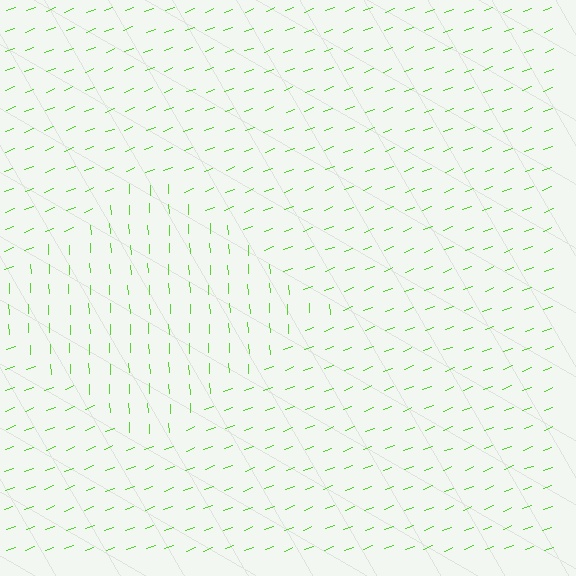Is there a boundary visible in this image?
Yes, there is a texture boundary formed by a change in line orientation.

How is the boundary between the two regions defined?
The boundary is defined purely by a change in line orientation (approximately 72 degrees difference). All lines are the same color and thickness.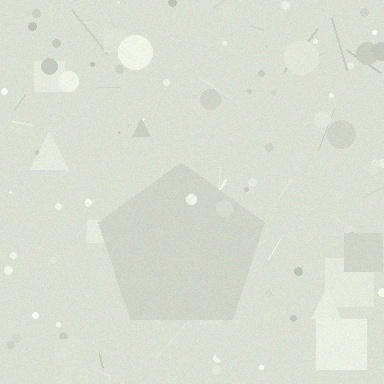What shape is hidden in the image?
A pentagon is hidden in the image.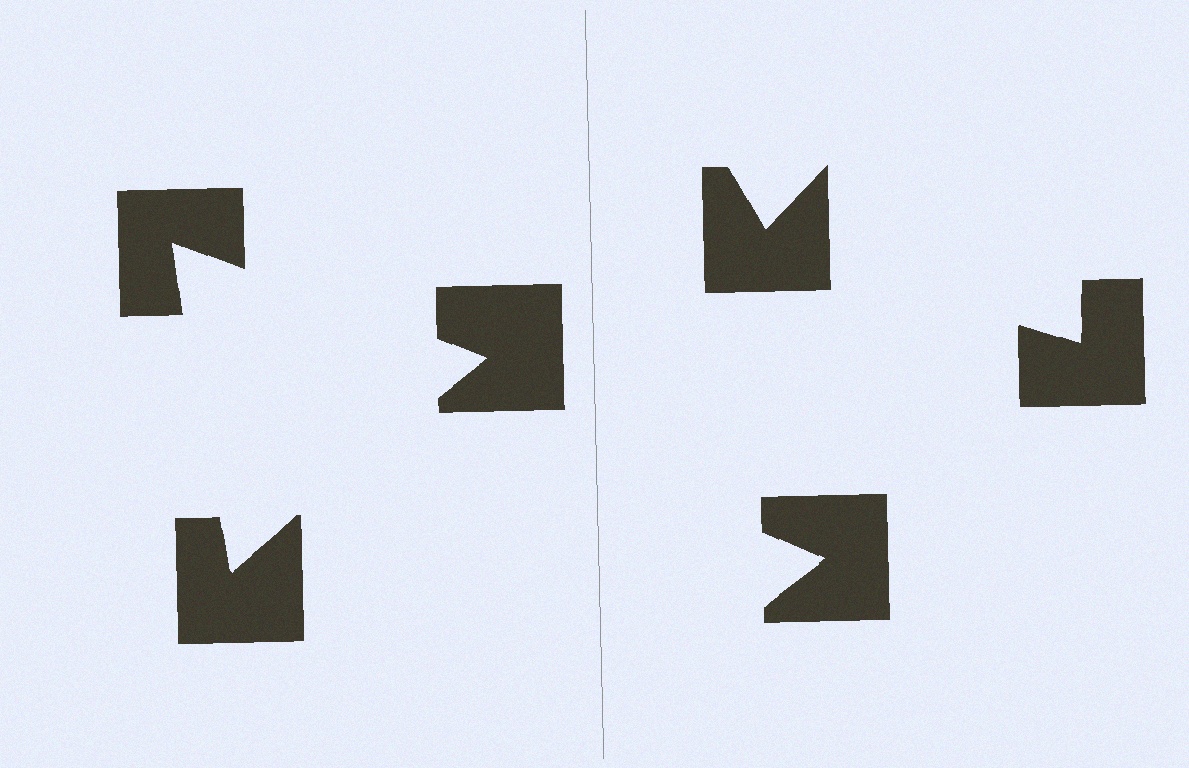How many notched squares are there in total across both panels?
6 — 3 on each side.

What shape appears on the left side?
An illusory triangle.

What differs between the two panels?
The notched squares are positioned identically on both sides; only the wedge orientations differ. On the left they align to a triangle; on the right they are misaligned.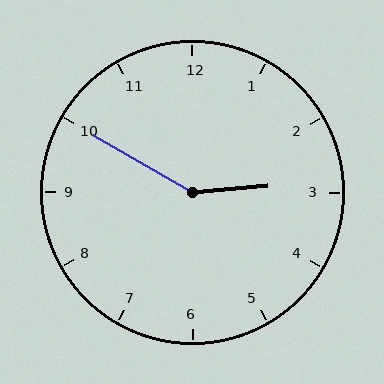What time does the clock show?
2:50.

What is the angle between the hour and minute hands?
Approximately 145 degrees.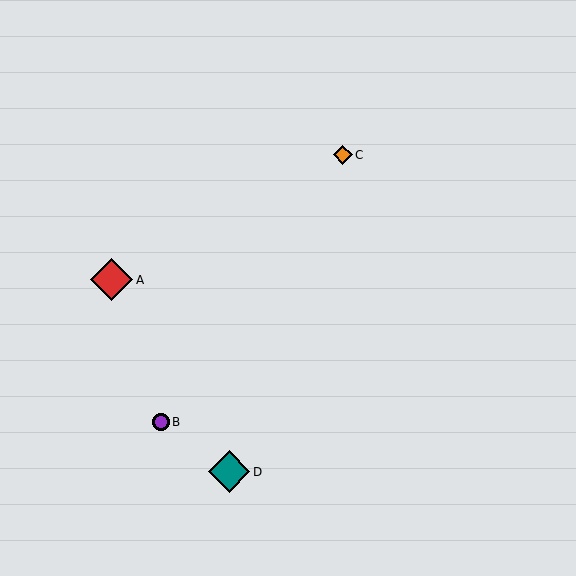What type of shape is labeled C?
Shape C is an orange diamond.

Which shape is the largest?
The red diamond (labeled A) is the largest.